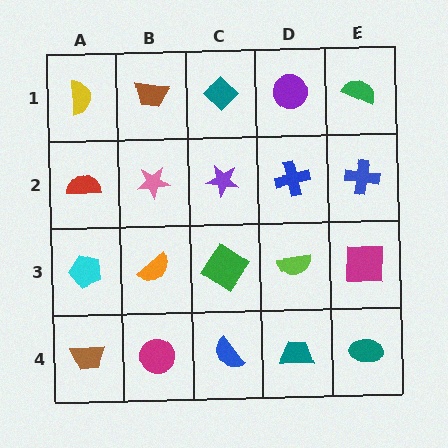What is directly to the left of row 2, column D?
A purple star.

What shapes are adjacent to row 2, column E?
A green semicircle (row 1, column E), a magenta square (row 3, column E), a blue cross (row 2, column D).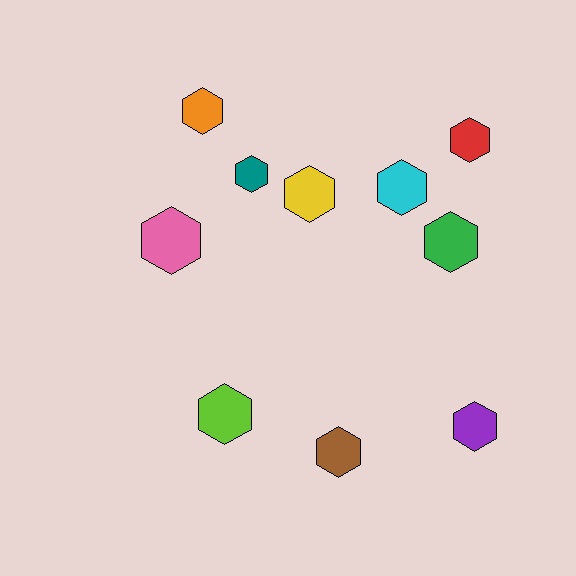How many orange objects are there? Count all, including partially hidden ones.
There is 1 orange object.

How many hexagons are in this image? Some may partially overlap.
There are 10 hexagons.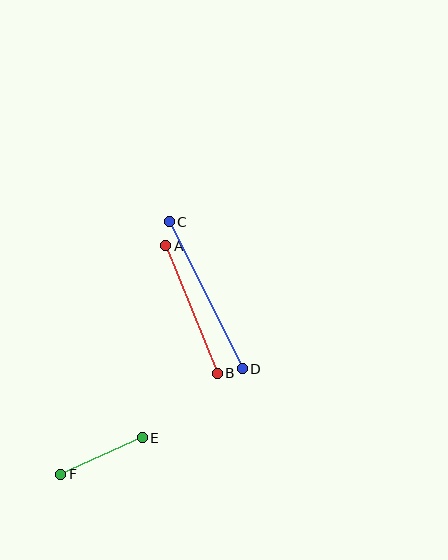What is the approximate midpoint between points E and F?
The midpoint is at approximately (101, 456) pixels.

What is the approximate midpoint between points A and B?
The midpoint is at approximately (192, 310) pixels.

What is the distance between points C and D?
The distance is approximately 164 pixels.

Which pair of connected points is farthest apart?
Points C and D are farthest apart.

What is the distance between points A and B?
The distance is approximately 138 pixels.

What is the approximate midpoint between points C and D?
The midpoint is at approximately (206, 295) pixels.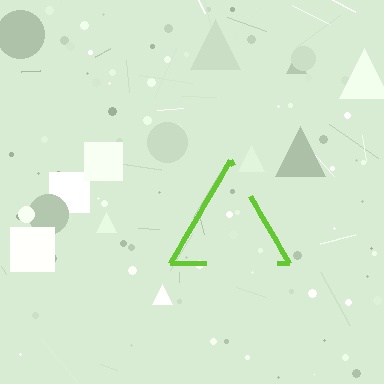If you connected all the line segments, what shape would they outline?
They would outline a triangle.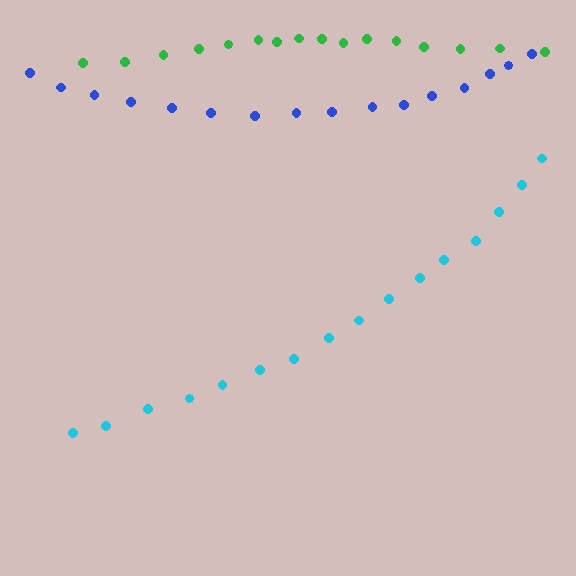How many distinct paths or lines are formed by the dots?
There are 3 distinct paths.